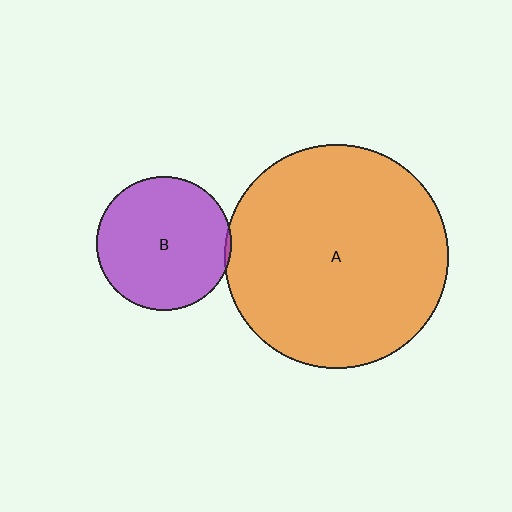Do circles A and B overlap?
Yes.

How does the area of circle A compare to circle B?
Approximately 2.8 times.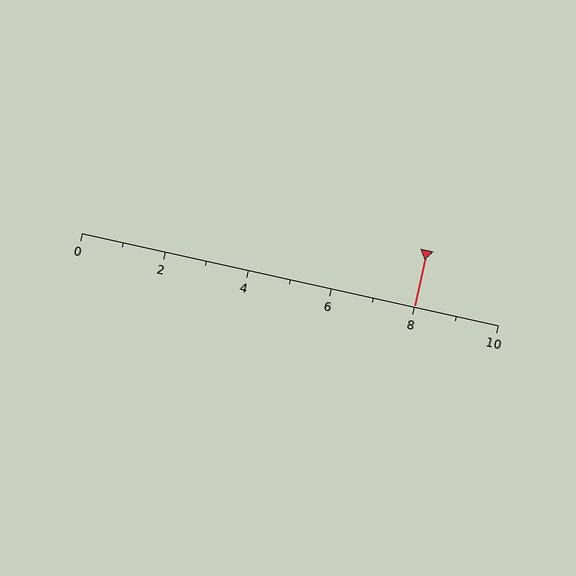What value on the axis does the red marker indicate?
The marker indicates approximately 8.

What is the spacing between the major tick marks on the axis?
The major ticks are spaced 2 apart.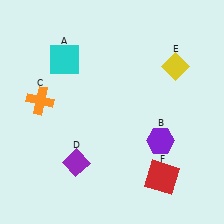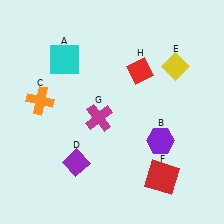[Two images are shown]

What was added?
A magenta cross (G), a red diamond (H) were added in Image 2.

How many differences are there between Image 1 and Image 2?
There are 2 differences between the two images.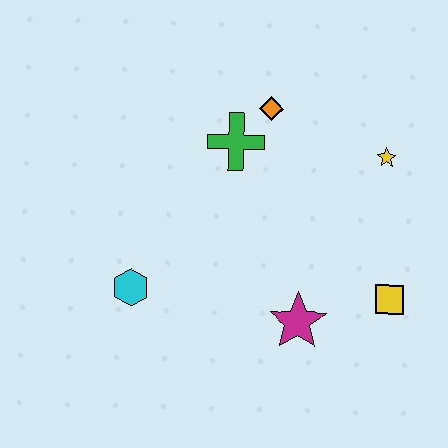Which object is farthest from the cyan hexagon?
The yellow star is farthest from the cyan hexagon.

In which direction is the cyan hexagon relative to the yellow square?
The cyan hexagon is to the left of the yellow square.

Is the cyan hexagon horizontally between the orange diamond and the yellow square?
No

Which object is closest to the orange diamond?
The green cross is closest to the orange diamond.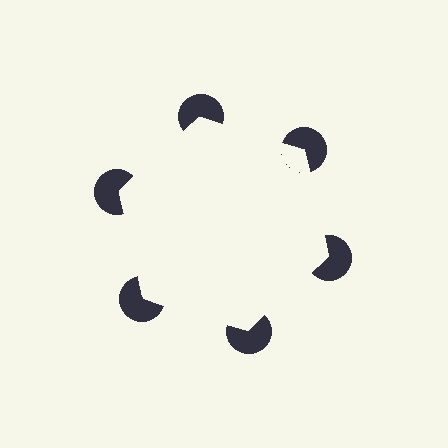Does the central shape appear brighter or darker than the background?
It typically appears slightly brighter than the background, even though no actual brightness change is drawn.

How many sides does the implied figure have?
6 sides.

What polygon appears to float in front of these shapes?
An illusory hexagon — its edges are inferred from the aligned wedge cuts in the pac-man discs, not physically drawn.